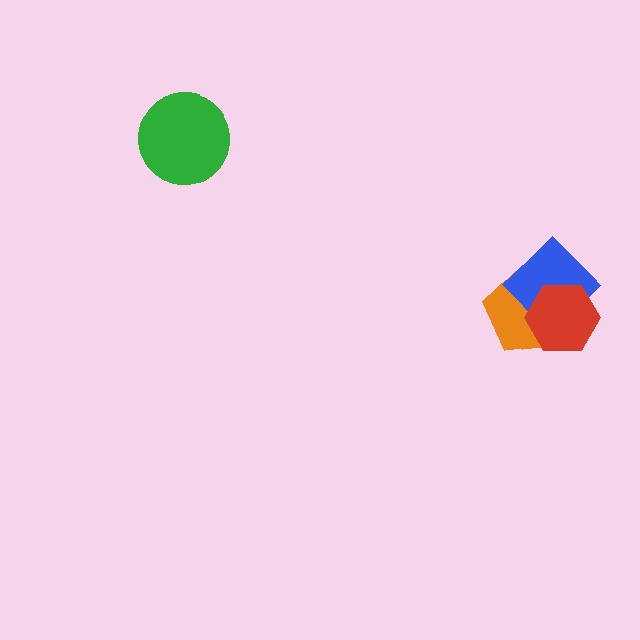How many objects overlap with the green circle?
0 objects overlap with the green circle.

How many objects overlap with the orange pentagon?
2 objects overlap with the orange pentagon.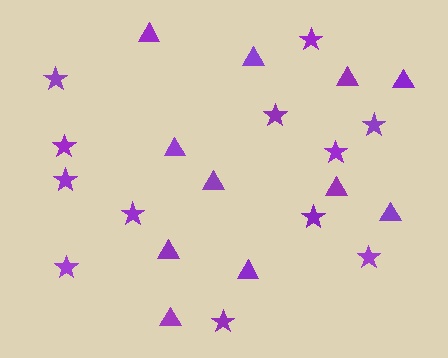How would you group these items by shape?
There are 2 groups: one group of stars (12) and one group of triangles (11).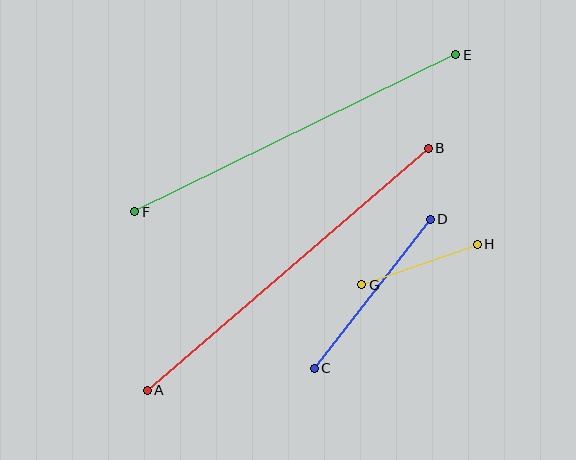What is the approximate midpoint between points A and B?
The midpoint is at approximately (288, 269) pixels.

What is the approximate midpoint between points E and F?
The midpoint is at approximately (295, 133) pixels.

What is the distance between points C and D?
The distance is approximately 189 pixels.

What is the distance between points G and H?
The distance is approximately 122 pixels.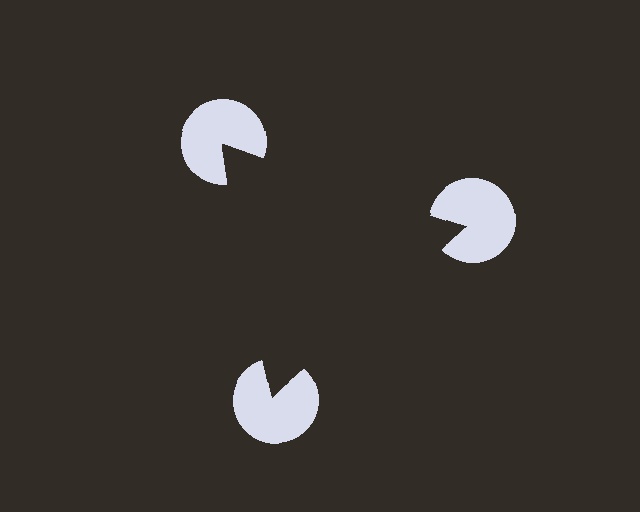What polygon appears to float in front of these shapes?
An illusory triangle — its edges are inferred from the aligned wedge cuts in the pac-man discs, not physically drawn.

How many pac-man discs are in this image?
There are 3 — one at each vertex of the illusory triangle.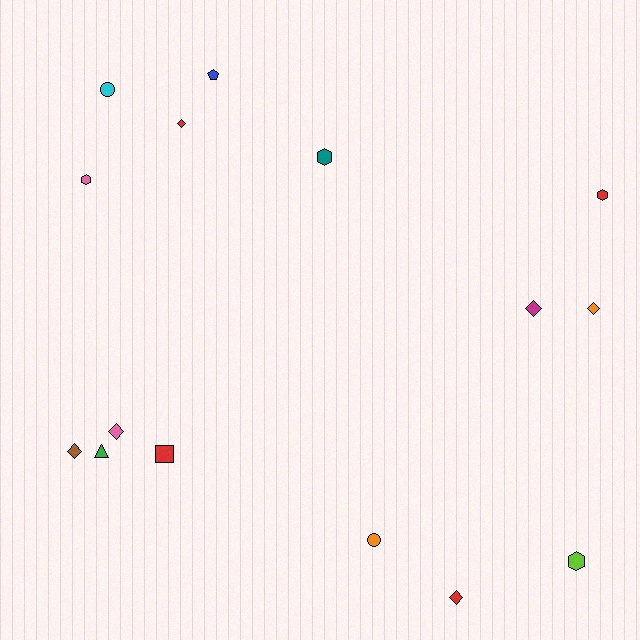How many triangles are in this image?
There is 1 triangle.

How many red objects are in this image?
There are 4 red objects.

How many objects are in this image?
There are 15 objects.